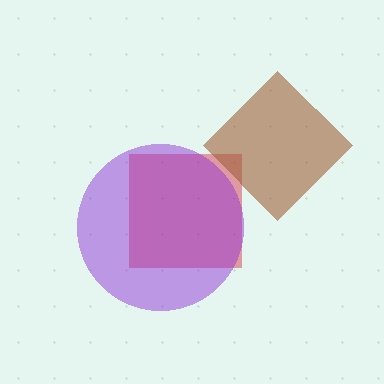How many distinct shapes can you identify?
There are 3 distinct shapes: a red square, a brown diamond, a purple circle.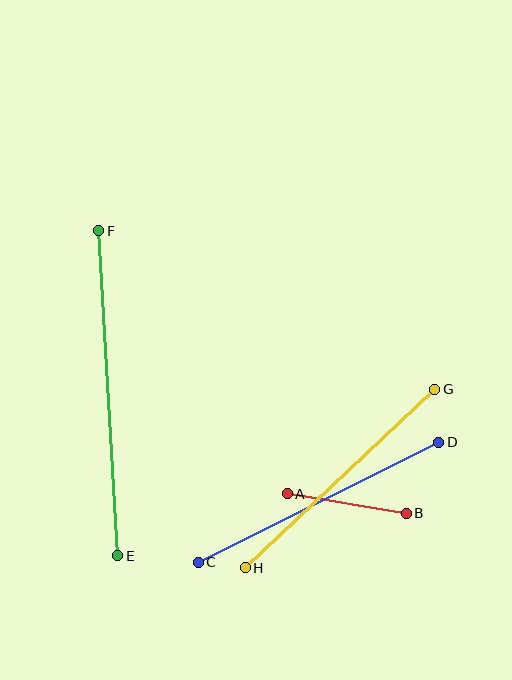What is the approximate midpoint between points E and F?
The midpoint is at approximately (108, 393) pixels.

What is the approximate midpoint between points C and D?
The midpoint is at approximately (318, 502) pixels.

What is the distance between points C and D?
The distance is approximately 269 pixels.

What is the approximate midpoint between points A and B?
The midpoint is at approximately (347, 504) pixels.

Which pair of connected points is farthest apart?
Points E and F are farthest apart.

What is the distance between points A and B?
The distance is approximately 120 pixels.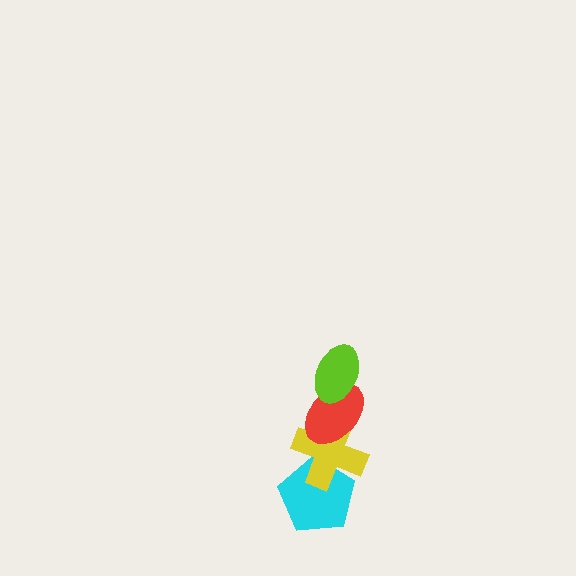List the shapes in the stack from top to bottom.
From top to bottom: the lime ellipse, the red ellipse, the yellow cross, the cyan pentagon.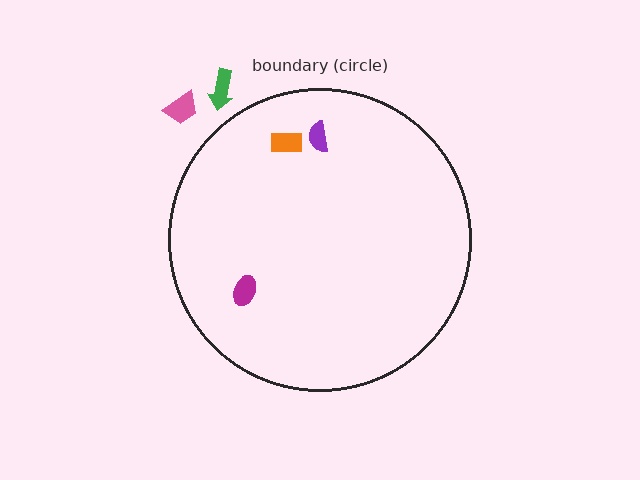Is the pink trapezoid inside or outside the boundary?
Outside.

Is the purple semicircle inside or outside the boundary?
Inside.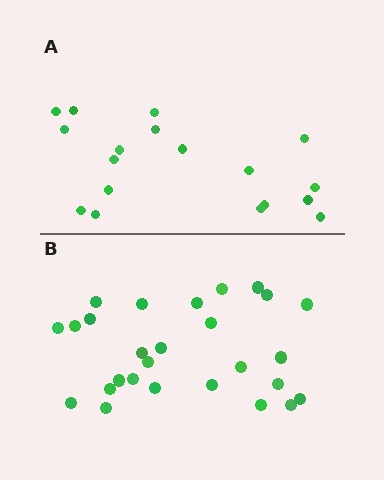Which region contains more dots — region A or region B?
Region B (the bottom region) has more dots.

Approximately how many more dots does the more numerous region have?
Region B has roughly 8 or so more dots than region A.